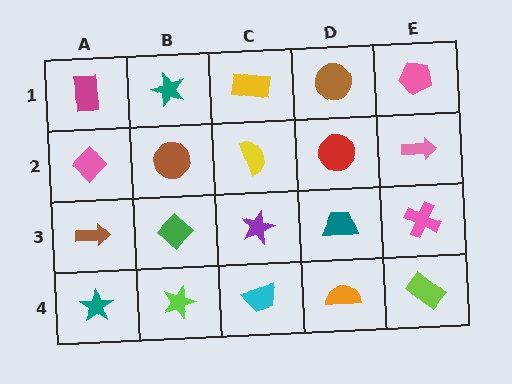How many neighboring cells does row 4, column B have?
3.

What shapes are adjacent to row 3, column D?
A red circle (row 2, column D), an orange semicircle (row 4, column D), a purple star (row 3, column C), a pink cross (row 3, column E).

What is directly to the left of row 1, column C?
A teal star.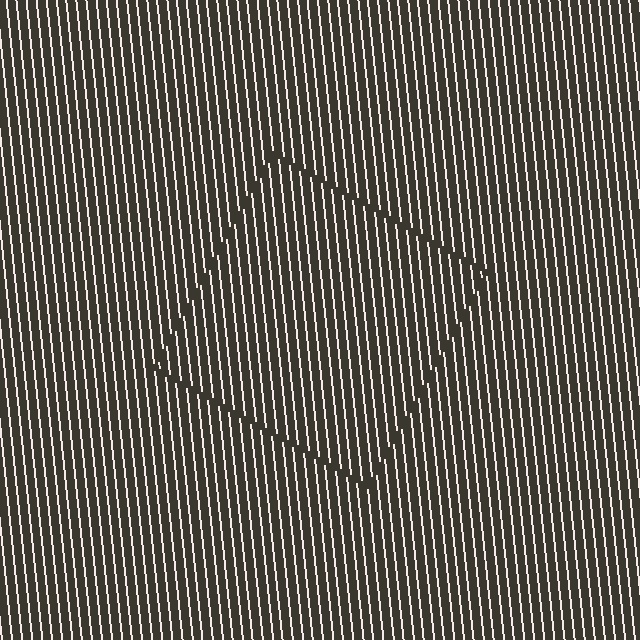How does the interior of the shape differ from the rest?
The interior of the shape contains the same grating, shifted by half a period — the contour is defined by the phase discontinuity where line-ends from the inner and outer gratings abut.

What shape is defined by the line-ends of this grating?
An illusory square. The interior of the shape contains the same grating, shifted by half a period — the contour is defined by the phase discontinuity where line-ends from the inner and outer gratings abut.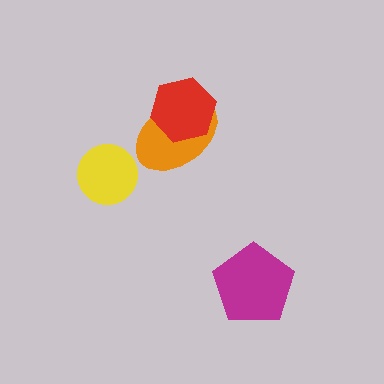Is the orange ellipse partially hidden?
Yes, it is partially covered by another shape.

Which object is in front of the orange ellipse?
The red hexagon is in front of the orange ellipse.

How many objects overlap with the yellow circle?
0 objects overlap with the yellow circle.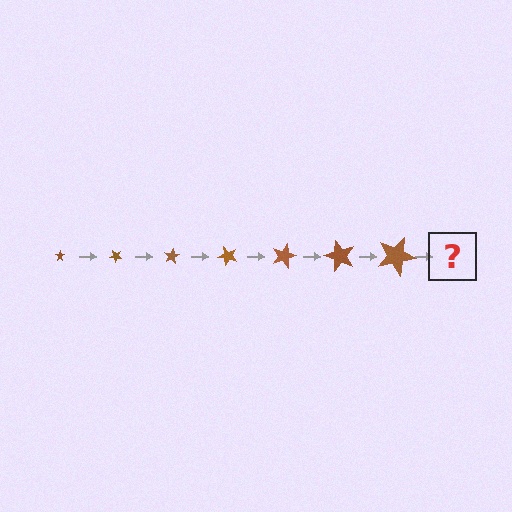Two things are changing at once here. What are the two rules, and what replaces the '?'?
The two rules are that the star grows larger each step and it rotates 40 degrees each step. The '?' should be a star, larger than the previous one and rotated 280 degrees from the start.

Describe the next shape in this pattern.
It should be a star, larger than the previous one and rotated 280 degrees from the start.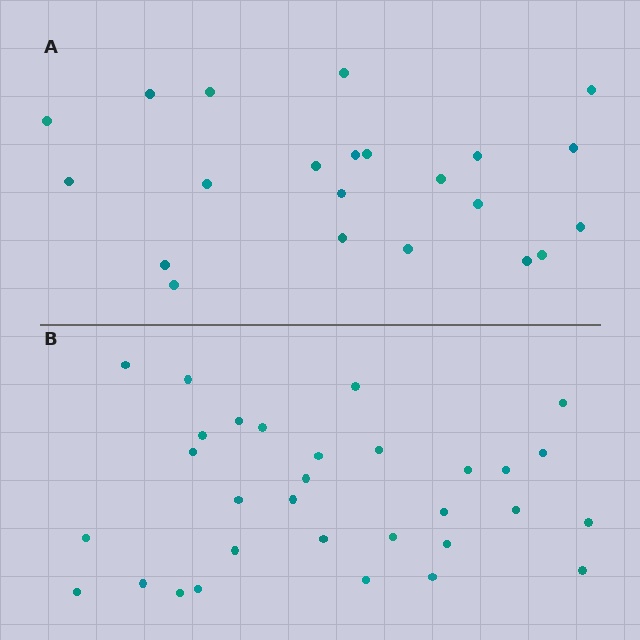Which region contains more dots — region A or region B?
Region B (the bottom region) has more dots.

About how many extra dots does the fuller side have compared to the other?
Region B has roughly 8 or so more dots than region A.